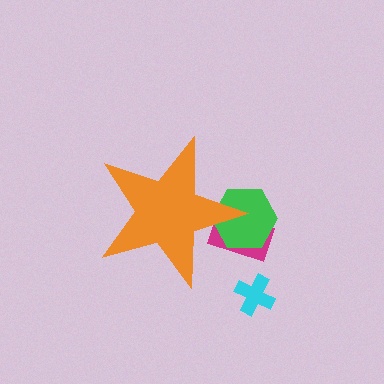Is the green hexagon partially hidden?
Yes, the green hexagon is partially hidden behind the orange star.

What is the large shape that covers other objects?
An orange star.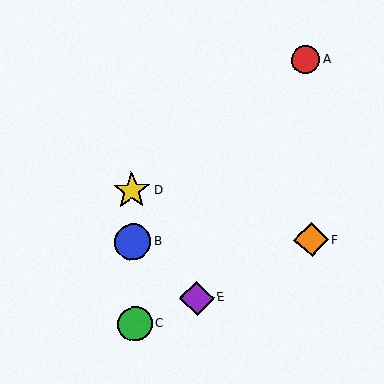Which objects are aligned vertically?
Objects B, C, D are aligned vertically.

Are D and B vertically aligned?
Yes, both are at x≈132.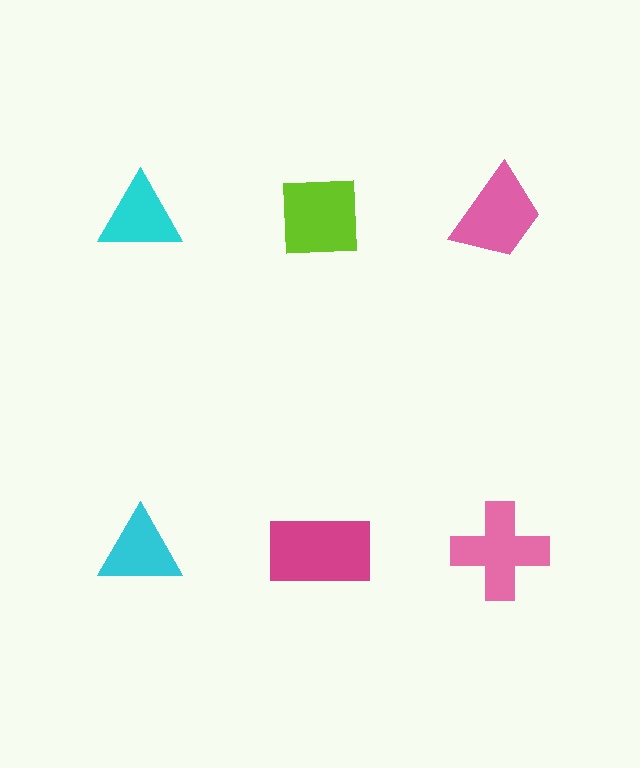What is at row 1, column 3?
A pink trapezoid.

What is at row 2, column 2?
A magenta rectangle.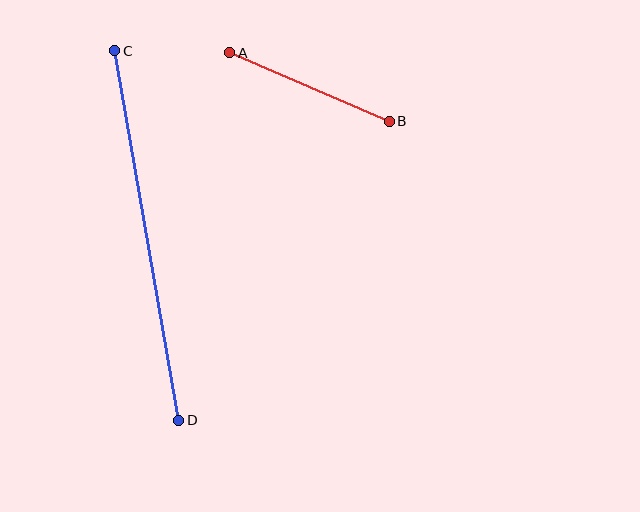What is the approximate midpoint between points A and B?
The midpoint is at approximately (310, 87) pixels.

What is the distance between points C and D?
The distance is approximately 375 pixels.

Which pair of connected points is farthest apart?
Points C and D are farthest apart.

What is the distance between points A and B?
The distance is approximately 173 pixels.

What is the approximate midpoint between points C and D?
The midpoint is at approximately (147, 236) pixels.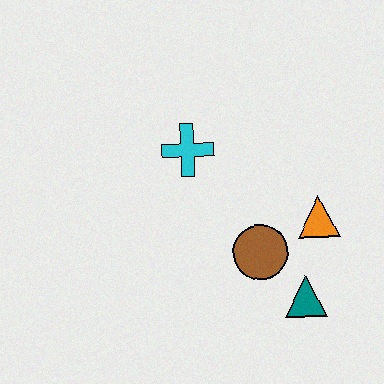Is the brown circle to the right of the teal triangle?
No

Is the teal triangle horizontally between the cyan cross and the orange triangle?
Yes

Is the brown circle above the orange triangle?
No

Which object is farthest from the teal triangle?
The cyan cross is farthest from the teal triangle.